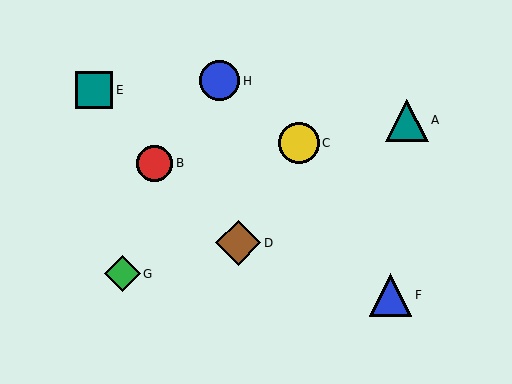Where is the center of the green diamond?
The center of the green diamond is at (122, 274).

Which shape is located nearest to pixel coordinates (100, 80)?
The teal square (labeled E) at (94, 90) is nearest to that location.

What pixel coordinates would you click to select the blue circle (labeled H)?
Click at (220, 81) to select the blue circle H.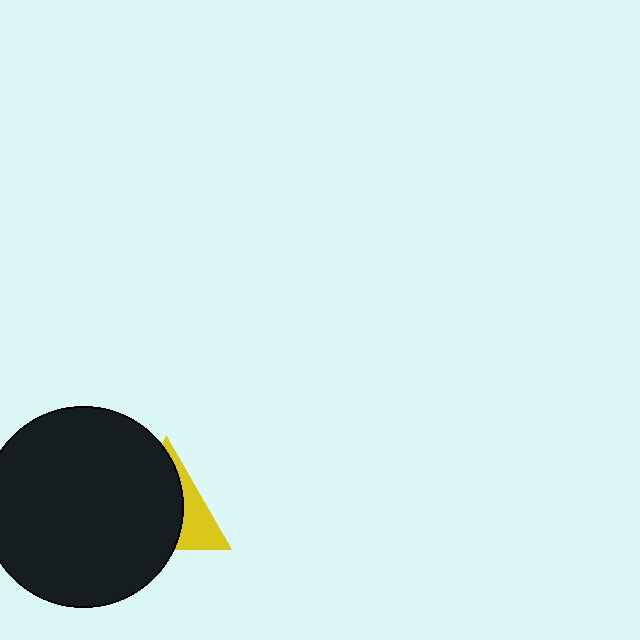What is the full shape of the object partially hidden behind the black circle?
The partially hidden object is a yellow triangle.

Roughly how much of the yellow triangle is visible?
A small part of it is visible (roughly 33%).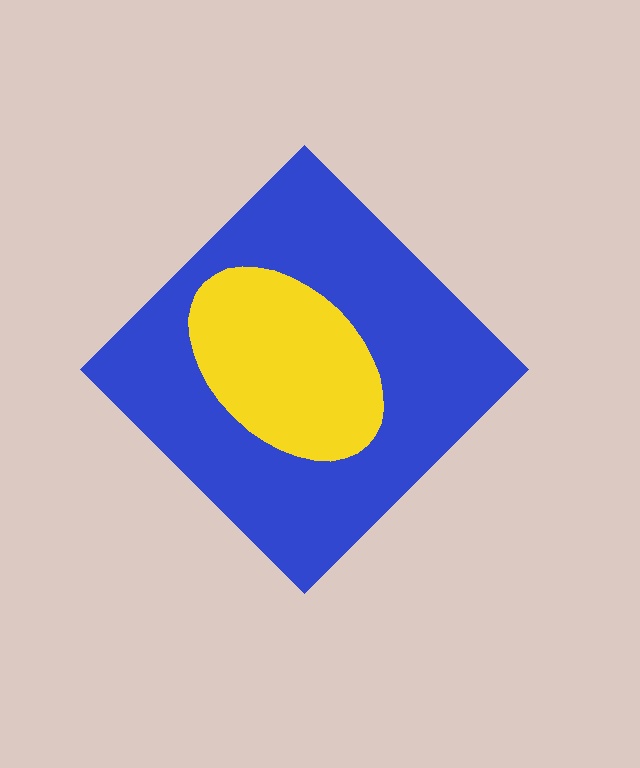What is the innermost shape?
The yellow ellipse.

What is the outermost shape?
The blue diamond.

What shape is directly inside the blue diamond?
The yellow ellipse.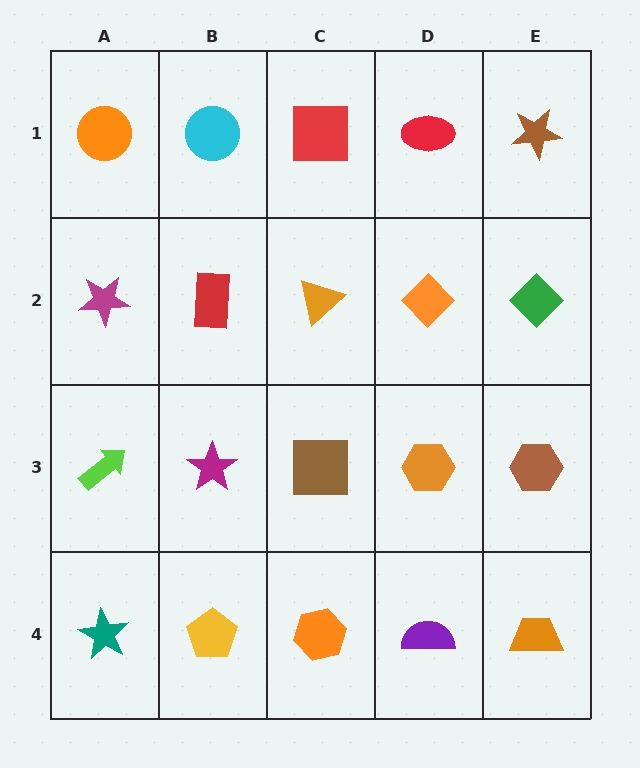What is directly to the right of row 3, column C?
An orange hexagon.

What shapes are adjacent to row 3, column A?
A magenta star (row 2, column A), a teal star (row 4, column A), a magenta star (row 3, column B).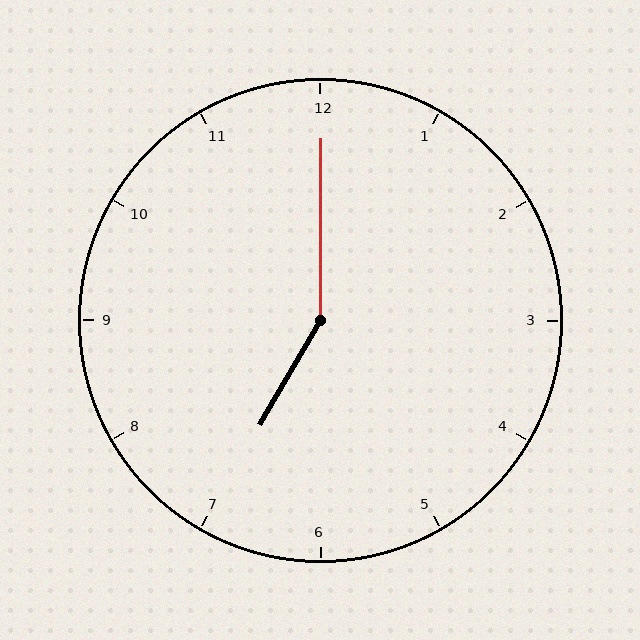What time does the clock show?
7:00.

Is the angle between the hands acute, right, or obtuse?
It is obtuse.